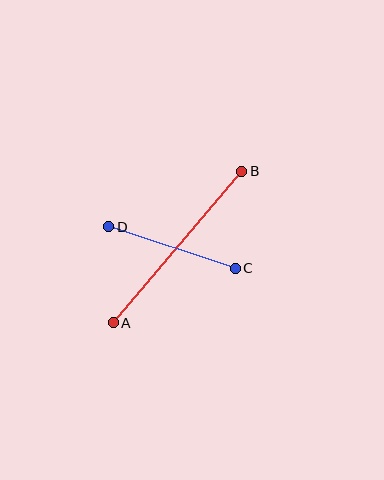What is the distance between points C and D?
The distance is approximately 133 pixels.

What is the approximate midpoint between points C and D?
The midpoint is at approximately (172, 248) pixels.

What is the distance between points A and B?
The distance is approximately 198 pixels.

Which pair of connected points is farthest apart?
Points A and B are farthest apart.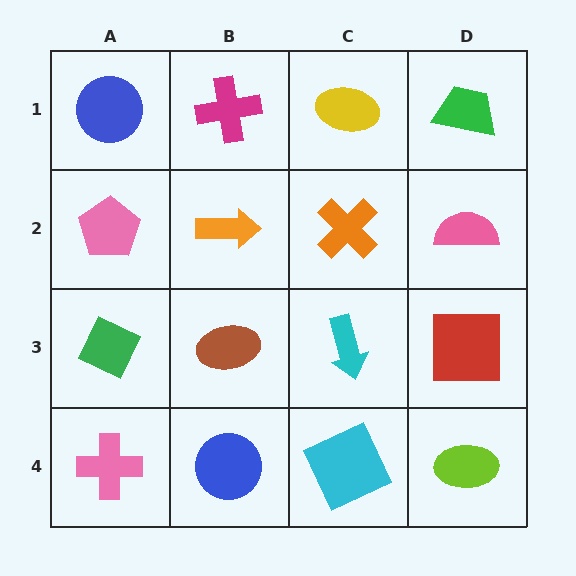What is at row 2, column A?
A pink pentagon.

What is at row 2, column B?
An orange arrow.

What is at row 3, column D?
A red square.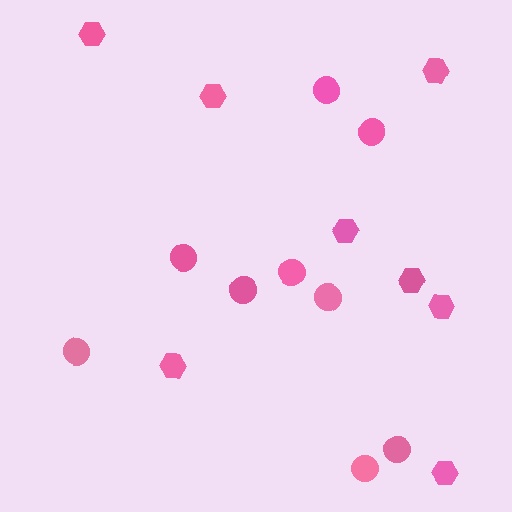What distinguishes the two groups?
There are 2 groups: one group of circles (9) and one group of hexagons (8).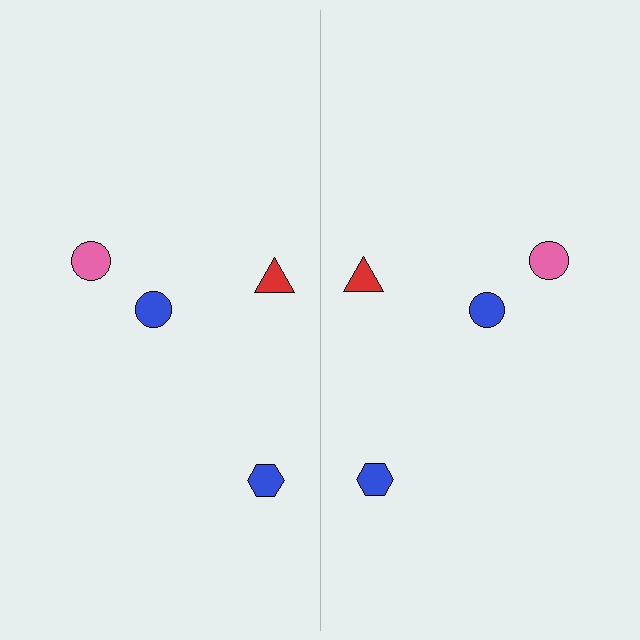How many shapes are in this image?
There are 8 shapes in this image.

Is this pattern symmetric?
Yes, this pattern has bilateral (reflection) symmetry.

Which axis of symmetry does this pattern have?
The pattern has a vertical axis of symmetry running through the center of the image.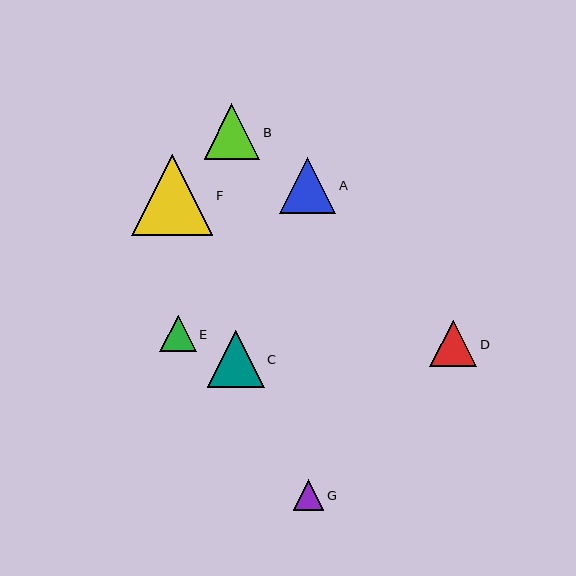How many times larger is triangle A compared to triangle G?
Triangle A is approximately 1.8 times the size of triangle G.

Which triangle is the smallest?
Triangle G is the smallest with a size of approximately 30 pixels.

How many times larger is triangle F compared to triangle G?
Triangle F is approximately 2.7 times the size of triangle G.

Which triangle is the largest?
Triangle F is the largest with a size of approximately 81 pixels.